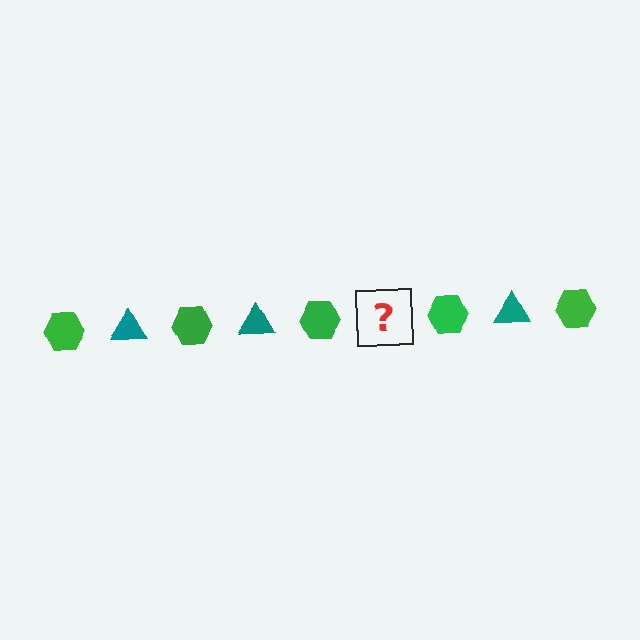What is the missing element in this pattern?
The missing element is a teal triangle.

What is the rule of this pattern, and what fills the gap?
The rule is that the pattern alternates between green hexagon and teal triangle. The gap should be filled with a teal triangle.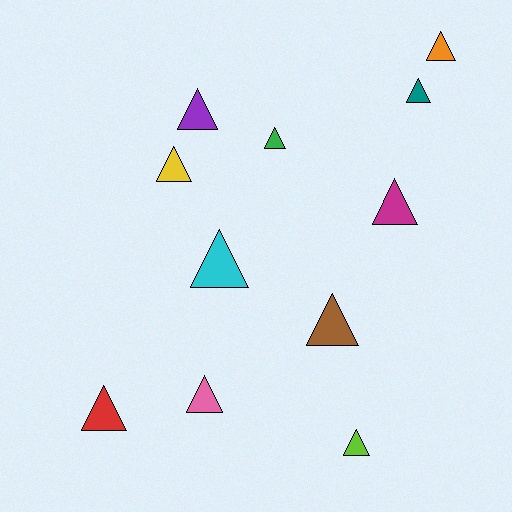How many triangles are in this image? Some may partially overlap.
There are 11 triangles.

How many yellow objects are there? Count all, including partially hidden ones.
There is 1 yellow object.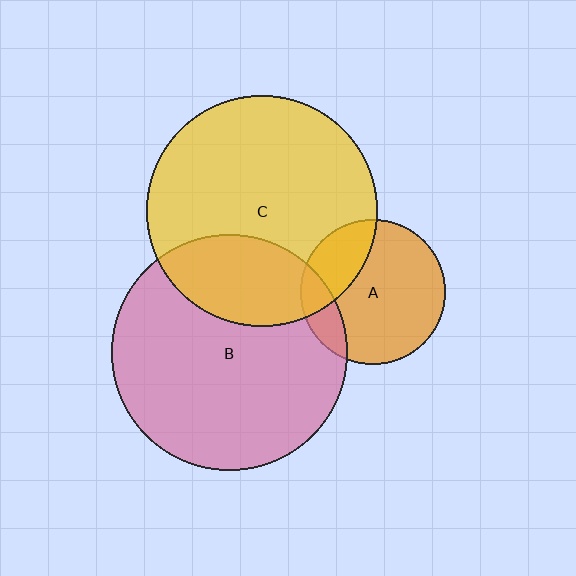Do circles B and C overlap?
Yes.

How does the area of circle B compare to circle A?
Approximately 2.6 times.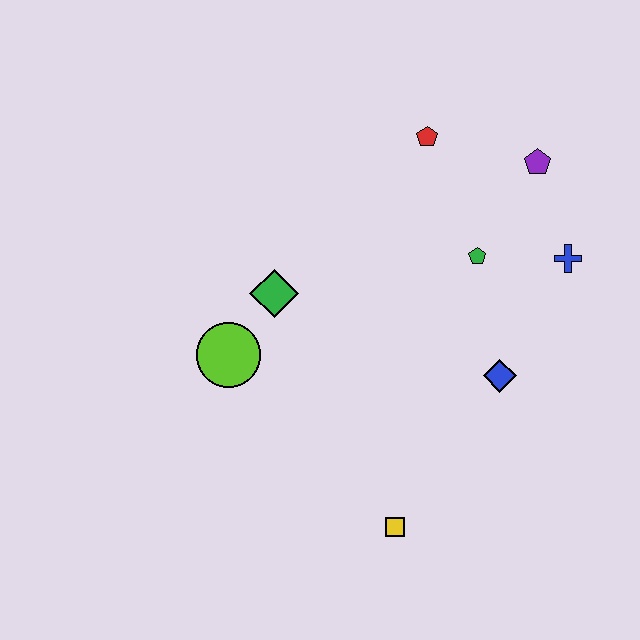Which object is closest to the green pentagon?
The blue cross is closest to the green pentagon.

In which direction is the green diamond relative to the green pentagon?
The green diamond is to the left of the green pentagon.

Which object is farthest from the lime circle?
The purple pentagon is farthest from the lime circle.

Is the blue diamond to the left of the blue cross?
Yes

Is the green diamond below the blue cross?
Yes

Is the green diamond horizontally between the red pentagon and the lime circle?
Yes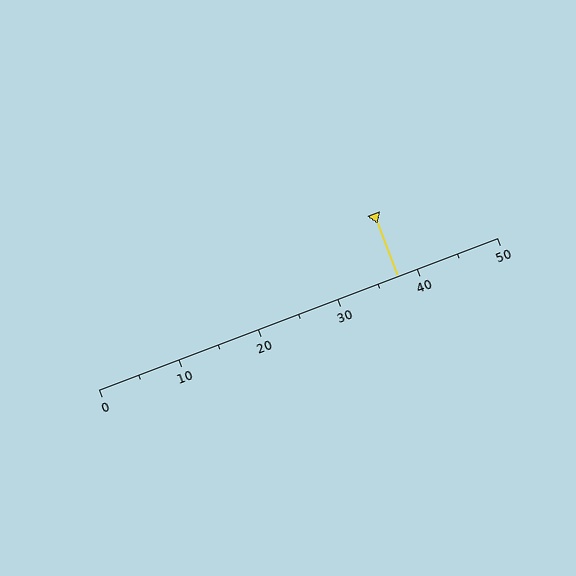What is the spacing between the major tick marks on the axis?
The major ticks are spaced 10 apart.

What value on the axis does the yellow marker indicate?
The marker indicates approximately 37.5.